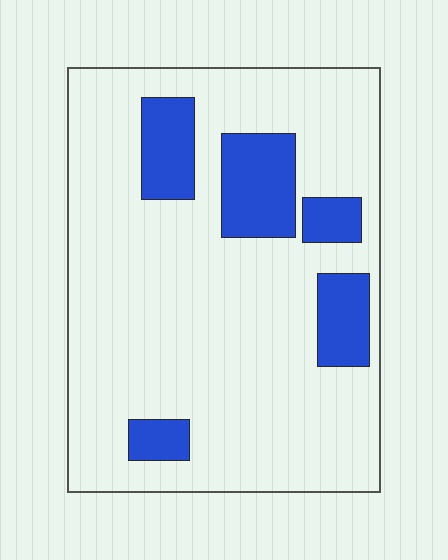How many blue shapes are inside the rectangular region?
5.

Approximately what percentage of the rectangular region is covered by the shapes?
Approximately 20%.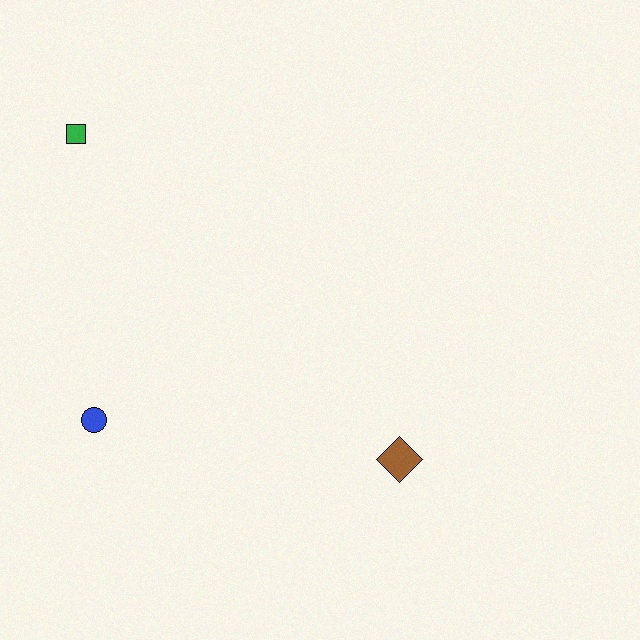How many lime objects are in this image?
There are no lime objects.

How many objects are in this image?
There are 3 objects.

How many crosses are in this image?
There are no crosses.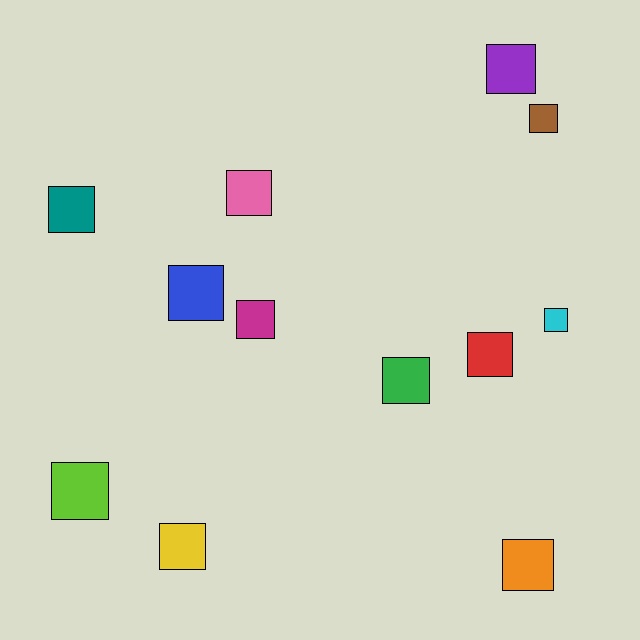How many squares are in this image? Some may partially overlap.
There are 12 squares.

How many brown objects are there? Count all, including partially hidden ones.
There is 1 brown object.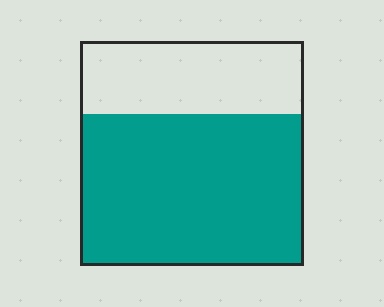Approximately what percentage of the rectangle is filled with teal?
Approximately 70%.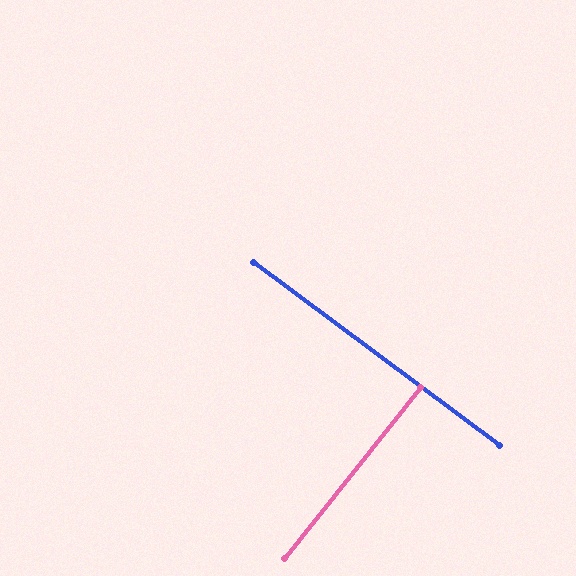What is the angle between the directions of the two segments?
Approximately 88 degrees.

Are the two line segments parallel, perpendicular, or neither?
Perpendicular — they meet at approximately 88°.